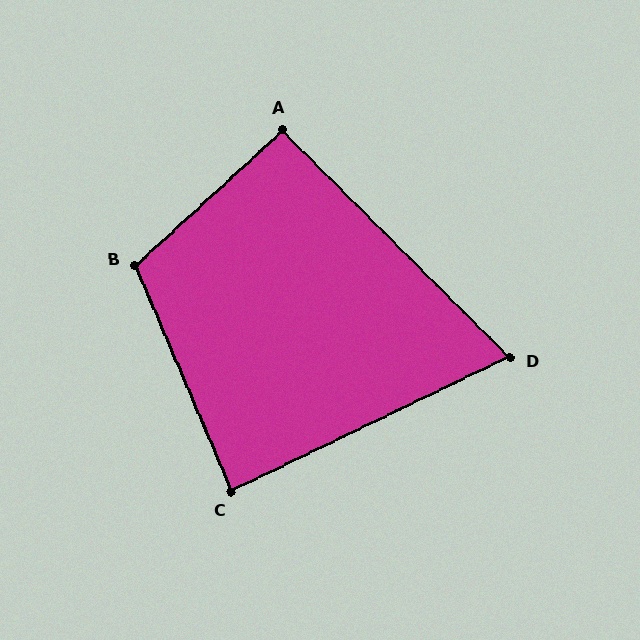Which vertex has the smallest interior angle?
D, at approximately 71 degrees.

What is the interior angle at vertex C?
Approximately 87 degrees (approximately right).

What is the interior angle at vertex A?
Approximately 93 degrees (approximately right).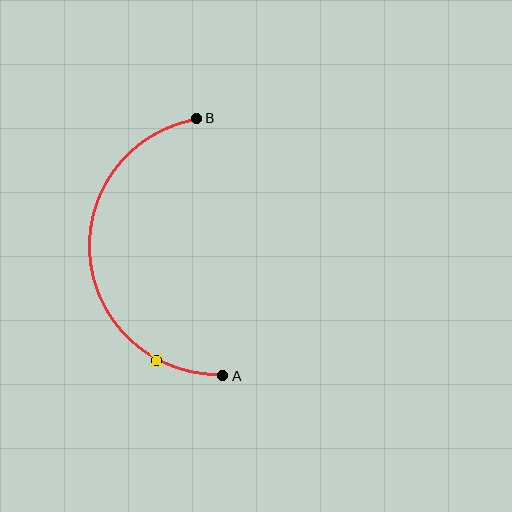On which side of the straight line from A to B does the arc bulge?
The arc bulges to the left of the straight line connecting A and B.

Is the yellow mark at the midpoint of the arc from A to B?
No. The yellow mark lies on the arc but is closer to endpoint A. The arc midpoint would be at the point on the curve equidistant along the arc from both A and B.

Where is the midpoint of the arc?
The arc midpoint is the point on the curve farthest from the straight line joining A and B. It sits to the left of that line.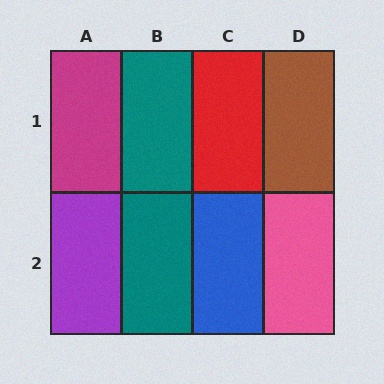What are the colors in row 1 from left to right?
Magenta, teal, red, brown.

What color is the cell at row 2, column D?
Pink.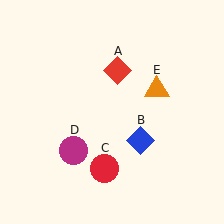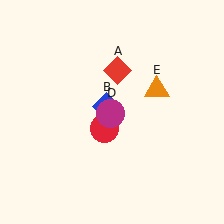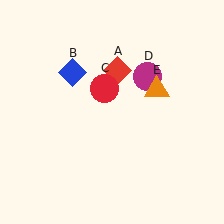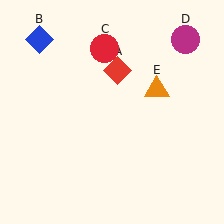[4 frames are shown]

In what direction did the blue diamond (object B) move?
The blue diamond (object B) moved up and to the left.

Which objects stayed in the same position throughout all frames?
Red diamond (object A) and orange triangle (object E) remained stationary.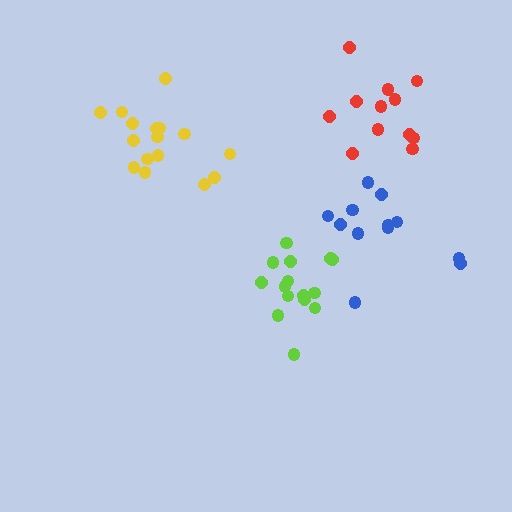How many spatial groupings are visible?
There are 4 spatial groupings.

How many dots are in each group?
Group 1: 15 dots, Group 2: 16 dots, Group 3: 12 dots, Group 4: 12 dots (55 total).